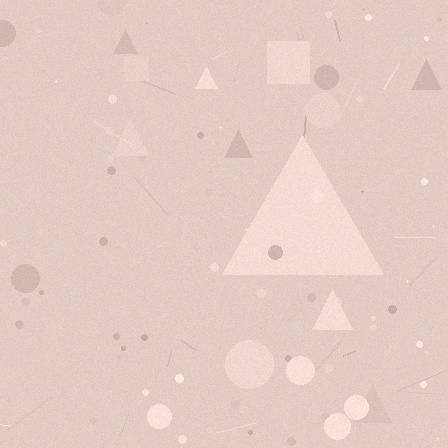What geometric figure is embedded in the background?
A triangle is embedded in the background.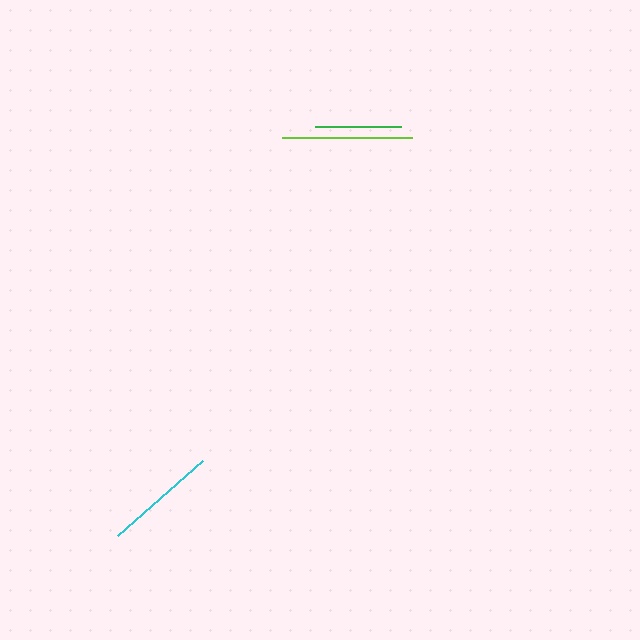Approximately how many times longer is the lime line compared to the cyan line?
The lime line is approximately 1.1 times the length of the cyan line.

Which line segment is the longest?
The lime line is the longest at approximately 130 pixels.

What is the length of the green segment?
The green segment is approximately 86 pixels long.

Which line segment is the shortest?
The green line is the shortest at approximately 86 pixels.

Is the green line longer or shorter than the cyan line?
The cyan line is longer than the green line.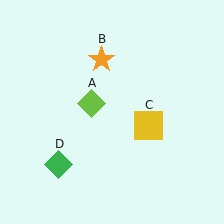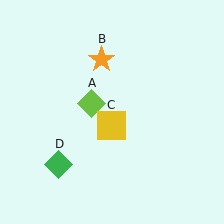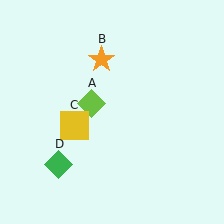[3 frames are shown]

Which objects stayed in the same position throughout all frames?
Lime diamond (object A) and orange star (object B) and green diamond (object D) remained stationary.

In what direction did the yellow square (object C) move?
The yellow square (object C) moved left.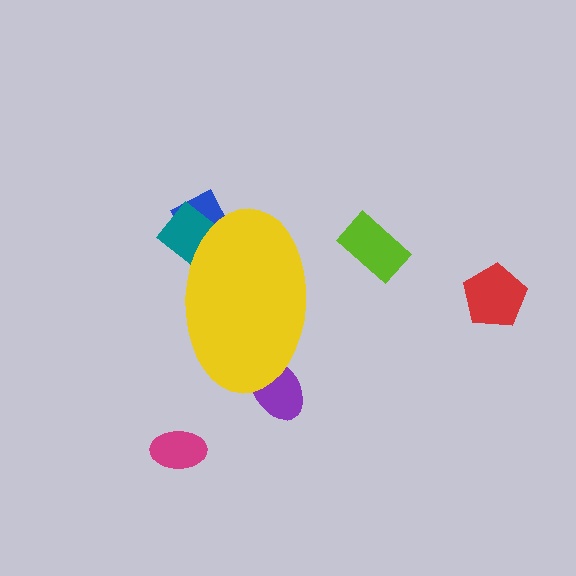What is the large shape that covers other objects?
A yellow ellipse.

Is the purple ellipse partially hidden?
Yes, the purple ellipse is partially hidden behind the yellow ellipse.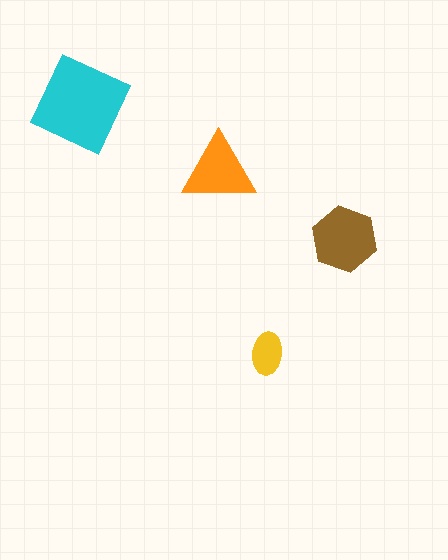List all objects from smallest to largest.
The yellow ellipse, the orange triangle, the brown hexagon, the cyan square.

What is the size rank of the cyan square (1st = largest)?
1st.